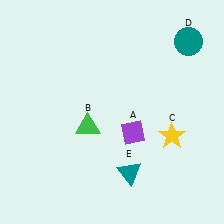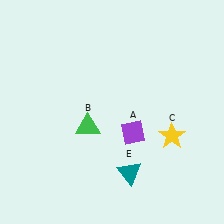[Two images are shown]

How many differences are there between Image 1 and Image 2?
There is 1 difference between the two images.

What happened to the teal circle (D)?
The teal circle (D) was removed in Image 2. It was in the top-right area of Image 1.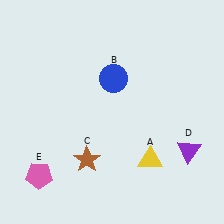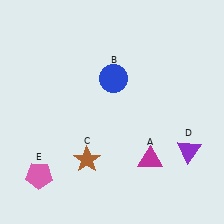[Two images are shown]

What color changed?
The triangle (A) changed from yellow in Image 1 to magenta in Image 2.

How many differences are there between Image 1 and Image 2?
There is 1 difference between the two images.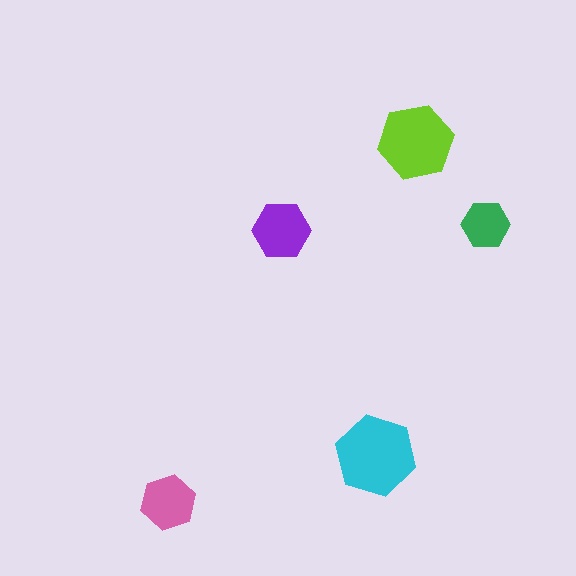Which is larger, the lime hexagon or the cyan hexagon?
The cyan one.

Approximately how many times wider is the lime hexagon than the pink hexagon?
About 1.5 times wider.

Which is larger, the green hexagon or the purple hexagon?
The purple one.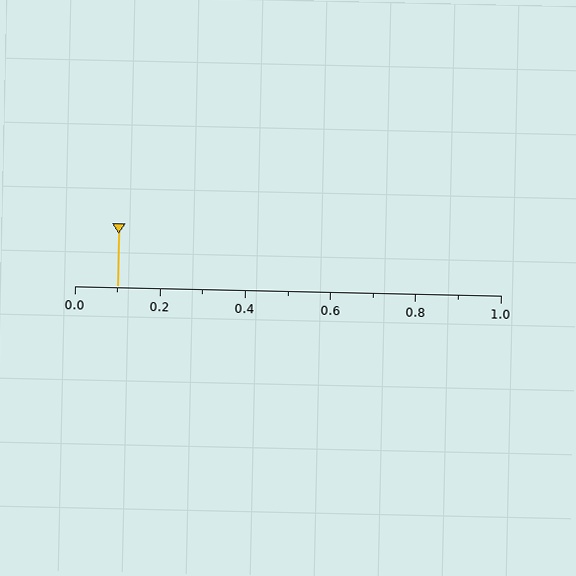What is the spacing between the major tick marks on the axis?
The major ticks are spaced 0.2 apart.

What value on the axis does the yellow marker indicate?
The marker indicates approximately 0.1.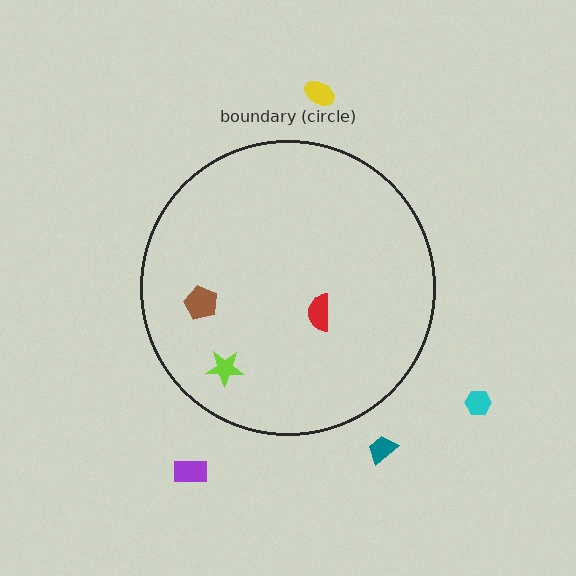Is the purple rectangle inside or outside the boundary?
Outside.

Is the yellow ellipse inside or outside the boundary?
Outside.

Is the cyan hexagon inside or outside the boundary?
Outside.